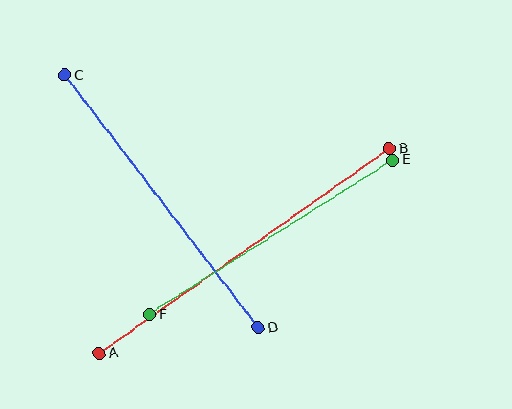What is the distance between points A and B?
The distance is approximately 355 pixels.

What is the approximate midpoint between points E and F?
The midpoint is at approximately (271, 237) pixels.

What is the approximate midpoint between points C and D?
The midpoint is at approximately (161, 202) pixels.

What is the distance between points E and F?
The distance is approximately 288 pixels.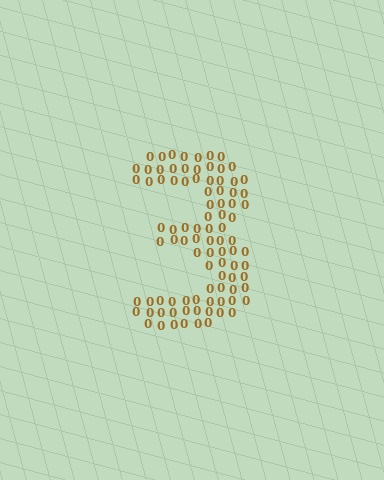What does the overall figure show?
The overall figure shows the digit 3.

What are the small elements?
The small elements are digit 0's.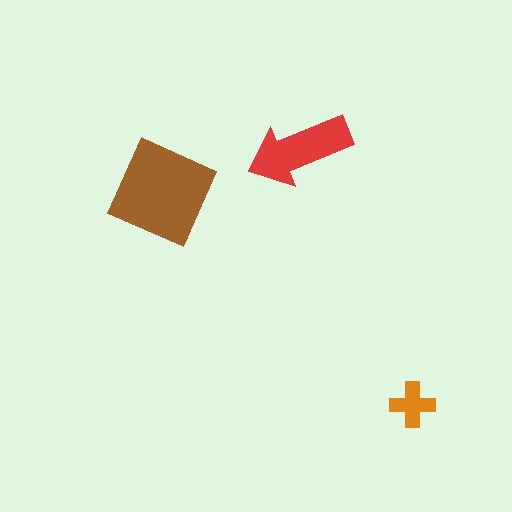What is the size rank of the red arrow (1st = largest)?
2nd.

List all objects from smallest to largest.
The orange cross, the red arrow, the brown diamond.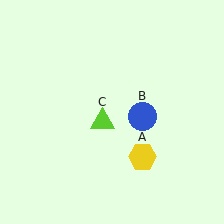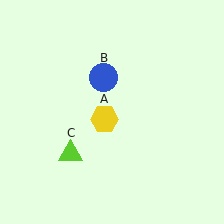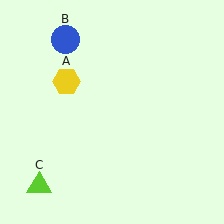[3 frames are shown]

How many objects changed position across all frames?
3 objects changed position: yellow hexagon (object A), blue circle (object B), lime triangle (object C).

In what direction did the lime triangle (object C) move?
The lime triangle (object C) moved down and to the left.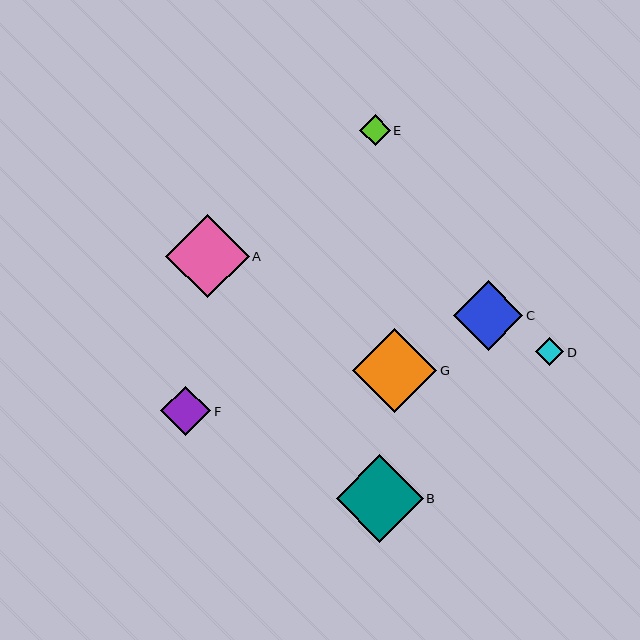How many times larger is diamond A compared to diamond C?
Diamond A is approximately 1.2 times the size of diamond C.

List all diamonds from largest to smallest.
From largest to smallest: B, G, A, C, F, E, D.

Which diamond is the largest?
Diamond B is the largest with a size of approximately 87 pixels.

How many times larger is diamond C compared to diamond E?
Diamond C is approximately 2.3 times the size of diamond E.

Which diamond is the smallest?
Diamond D is the smallest with a size of approximately 28 pixels.